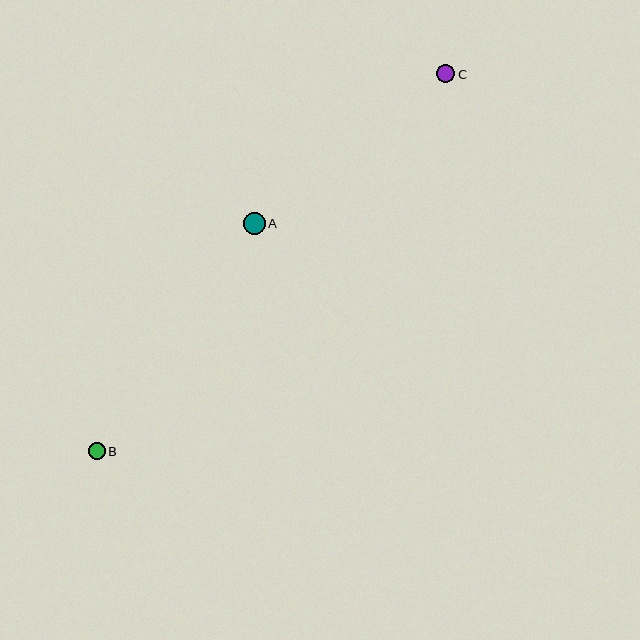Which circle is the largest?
Circle A is the largest with a size of approximately 22 pixels.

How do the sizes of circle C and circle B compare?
Circle C and circle B are approximately the same size.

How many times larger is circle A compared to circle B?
Circle A is approximately 1.3 times the size of circle B.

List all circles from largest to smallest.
From largest to smallest: A, C, B.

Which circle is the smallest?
Circle B is the smallest with a size of approximately 17 pixels.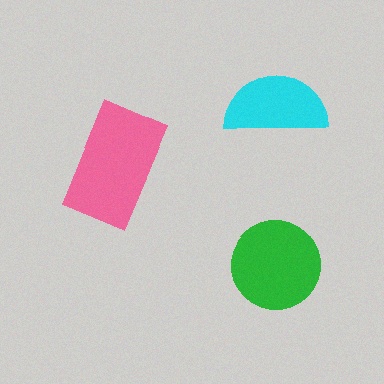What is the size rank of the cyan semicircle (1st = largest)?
3rd.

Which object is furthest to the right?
The cyan semicircle is rightmost.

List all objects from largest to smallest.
The pink rectangle, the green circle, the cyan semicircle.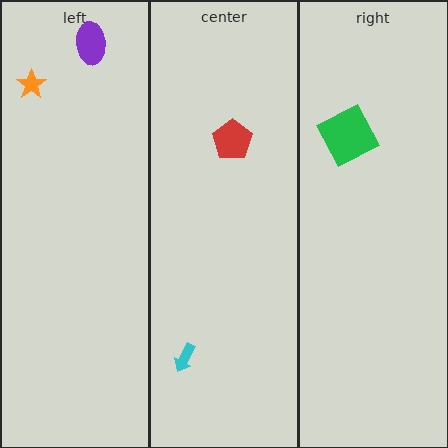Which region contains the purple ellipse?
The left region.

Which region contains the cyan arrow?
The center region.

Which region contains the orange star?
The left region.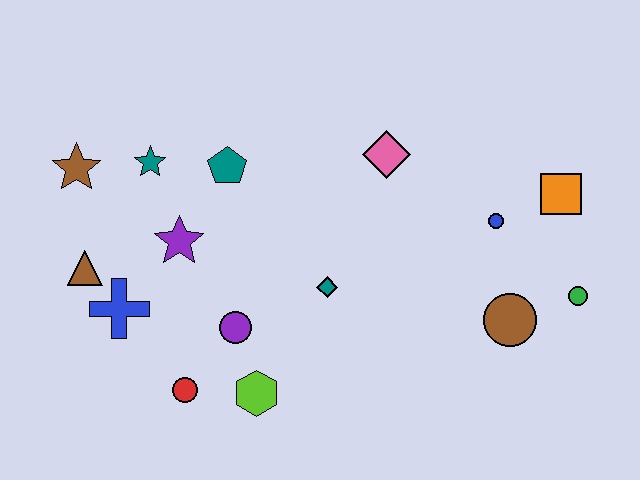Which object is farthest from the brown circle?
The brown star is farthest from the brown circle.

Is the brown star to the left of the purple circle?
Yes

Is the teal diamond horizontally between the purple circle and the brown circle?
Yes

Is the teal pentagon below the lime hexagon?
No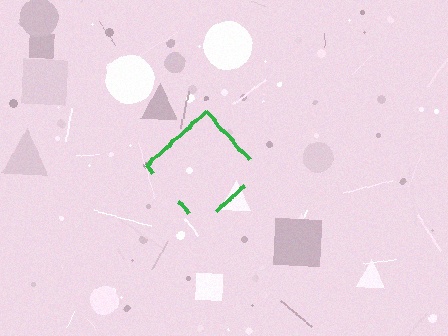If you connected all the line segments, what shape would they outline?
They would outline a diamond.